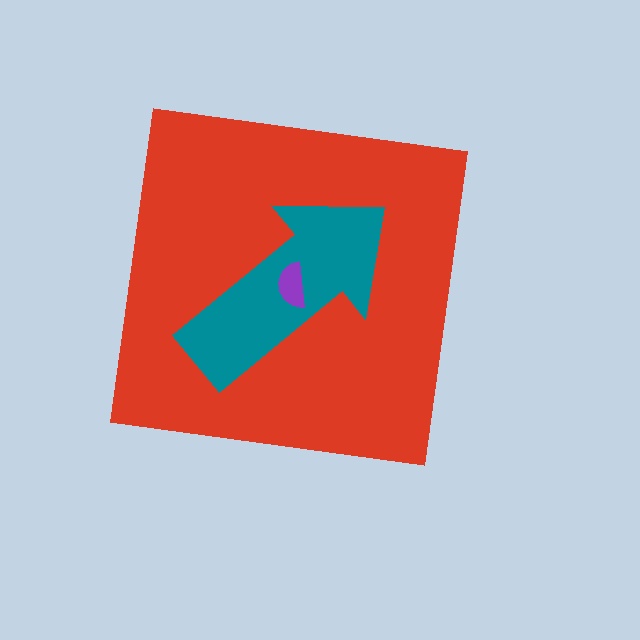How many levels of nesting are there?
3.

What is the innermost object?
The purple semicircle.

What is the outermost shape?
The red square.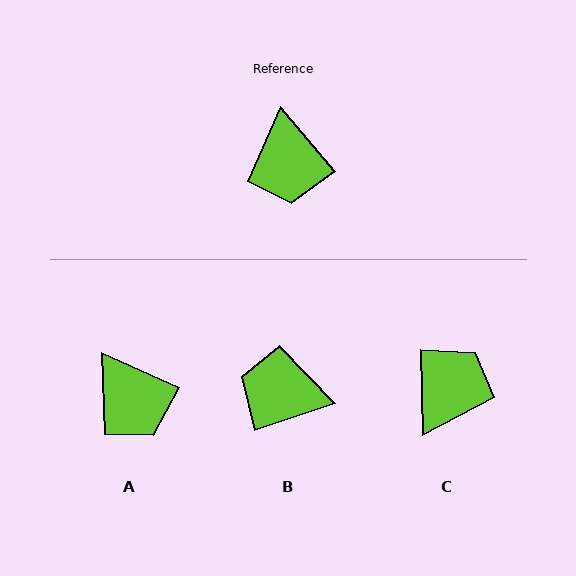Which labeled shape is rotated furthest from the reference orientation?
C, about 141 degrees away.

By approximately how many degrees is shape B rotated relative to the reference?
Approximately 113 degrees clockwise.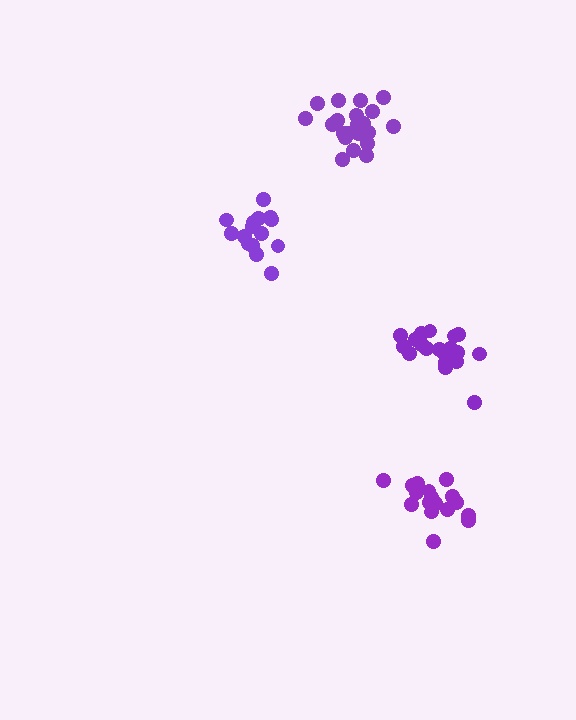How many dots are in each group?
Group 1: 15 dots, Group 2: 21 dots, Group 3: 21 dots, Group 4: 17 dots (74 total).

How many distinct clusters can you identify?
There are 4 distinct clusters.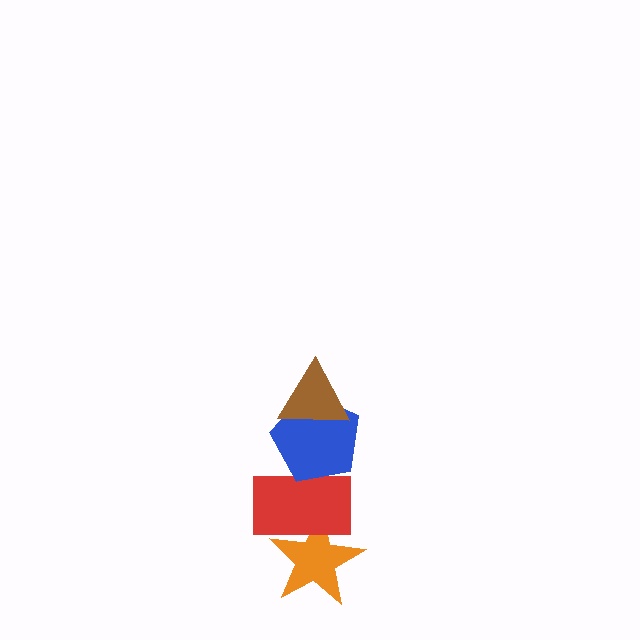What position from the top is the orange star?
The orange star is 4th from the top.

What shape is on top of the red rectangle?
The blue pentagon is on top of the red rectangle.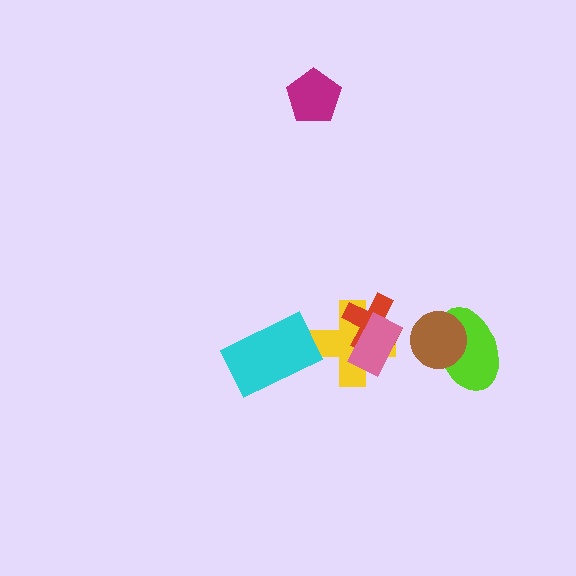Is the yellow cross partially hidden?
Yes, it is partially covered by another shape.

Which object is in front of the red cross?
The pink rectangle is in front of the red cross.